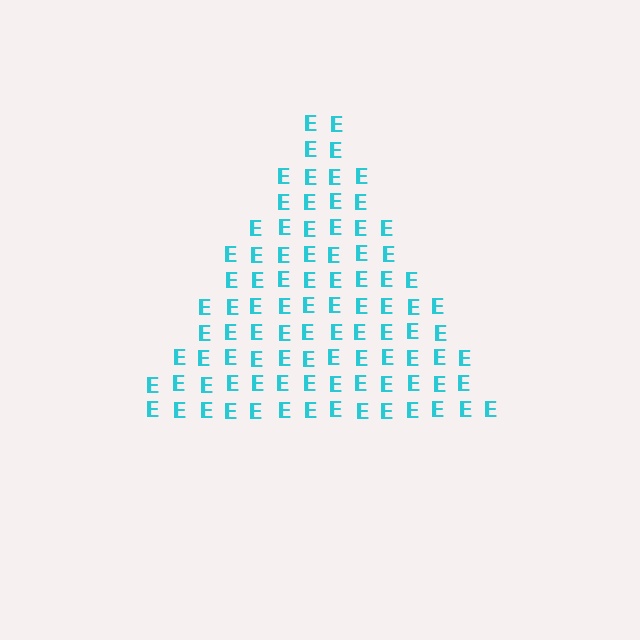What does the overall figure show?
The overall figure shows a triangle.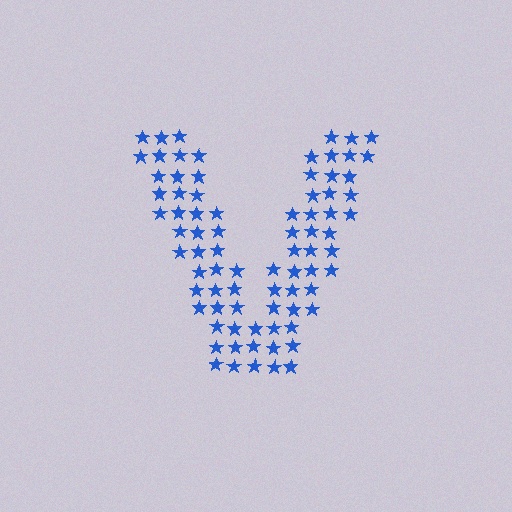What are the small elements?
The small elements are stars.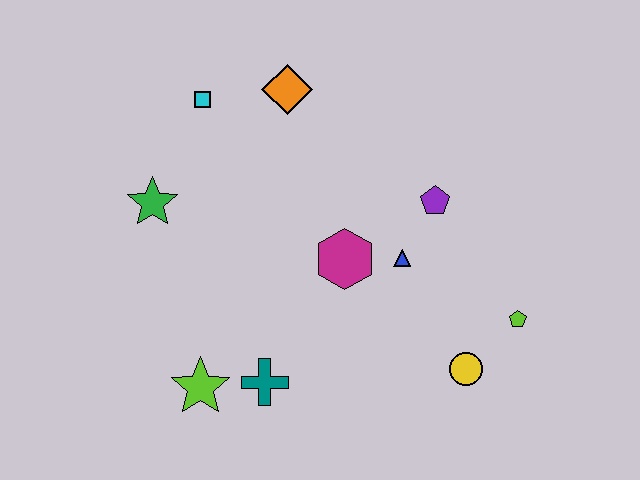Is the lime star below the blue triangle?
Yes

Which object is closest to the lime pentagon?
The yellow circle is closest to the lime pentagon.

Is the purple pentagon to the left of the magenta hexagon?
No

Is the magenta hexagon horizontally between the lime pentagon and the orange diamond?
Yes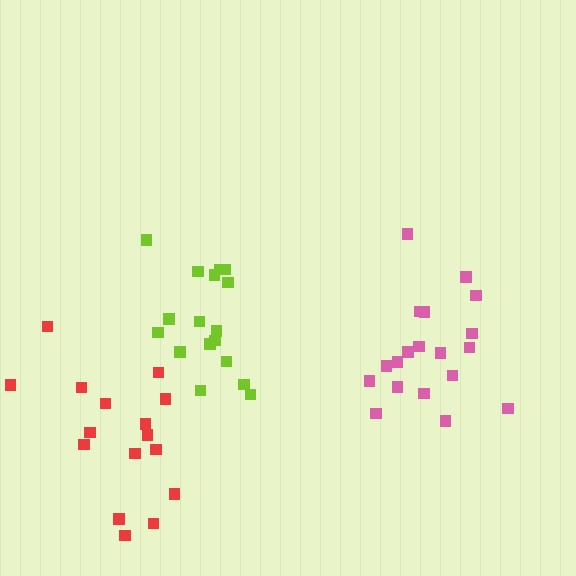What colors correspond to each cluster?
The clusters are colored: pink, lime, red.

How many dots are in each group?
Group 1: 19 dots, Group 2: 17 dots, Group 3: 16 dots (52 total).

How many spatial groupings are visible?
There are 3 spatial groupings.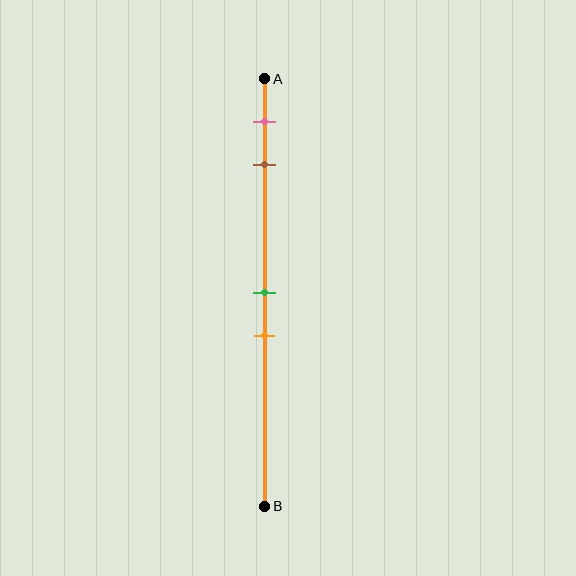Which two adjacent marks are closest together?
The green and orange marks are the closest adjacent pair.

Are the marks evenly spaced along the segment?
No, the marks are not evenly spaced.